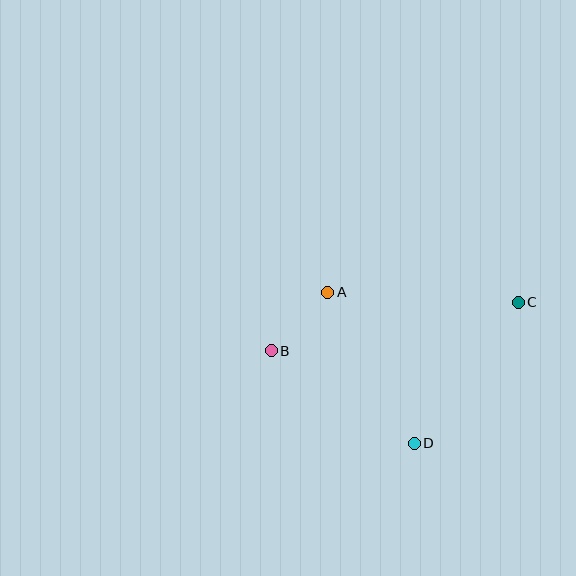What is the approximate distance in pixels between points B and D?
The distance between B and D is approximately 170 pixels.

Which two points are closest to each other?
Points A and B are closest to each other.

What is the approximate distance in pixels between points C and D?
The distance between C and D is approximately 175 pixels.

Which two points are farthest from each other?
Points B and C are farthest from each other.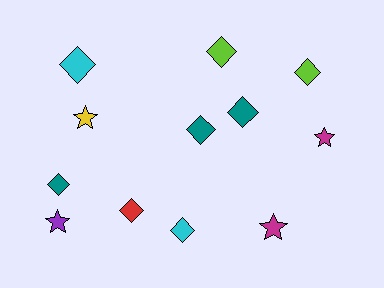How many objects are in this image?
There are 12 objects.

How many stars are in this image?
There are 4 stars.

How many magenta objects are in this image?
There are 2 magenta objects.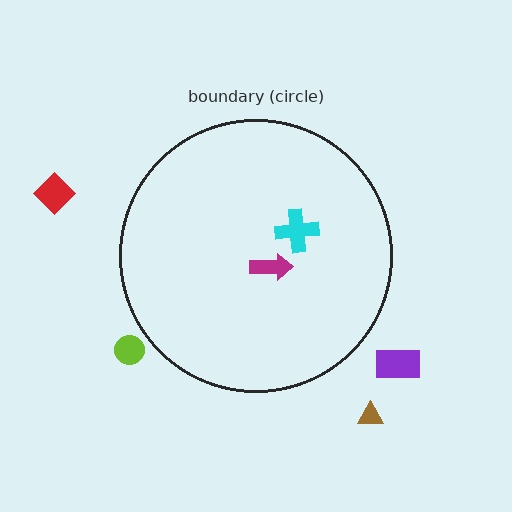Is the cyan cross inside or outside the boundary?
Inside.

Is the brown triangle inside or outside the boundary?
Outside.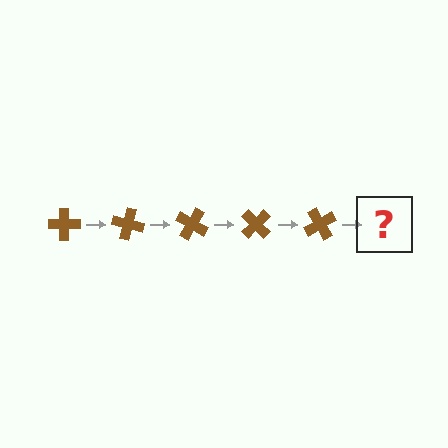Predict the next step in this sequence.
The next step is a brown cross rotated 75 degrees.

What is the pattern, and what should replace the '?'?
The pattern is that the cross rotates 15 degrees each step. The '?' should be a brown cross rotated 75 degrees.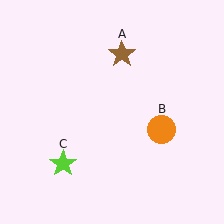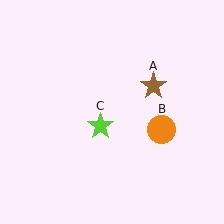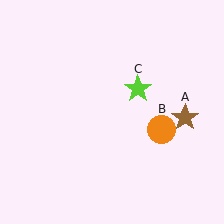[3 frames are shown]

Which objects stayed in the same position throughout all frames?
Orange circle (object B) remained stationary.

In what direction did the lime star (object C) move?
The lime star (object C) moved up and to the right.